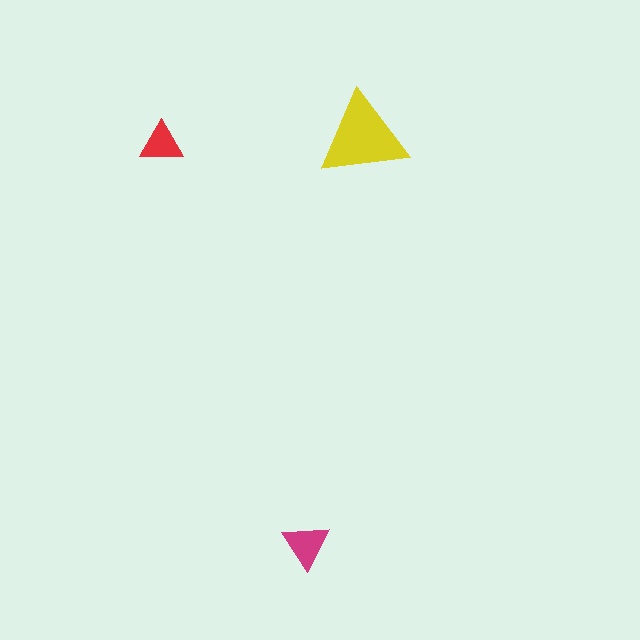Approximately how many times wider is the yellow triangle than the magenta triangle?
About 2 times wider.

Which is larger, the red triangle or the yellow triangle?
The yellow one.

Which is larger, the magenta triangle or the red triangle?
The magenta one.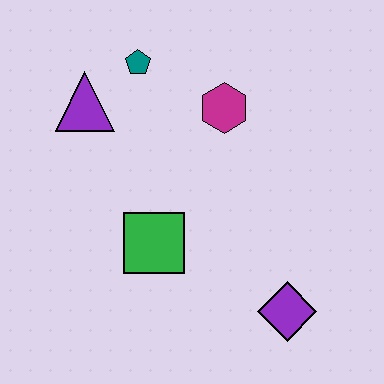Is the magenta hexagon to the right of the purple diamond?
No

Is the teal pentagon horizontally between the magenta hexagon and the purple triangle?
Yes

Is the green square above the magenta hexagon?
No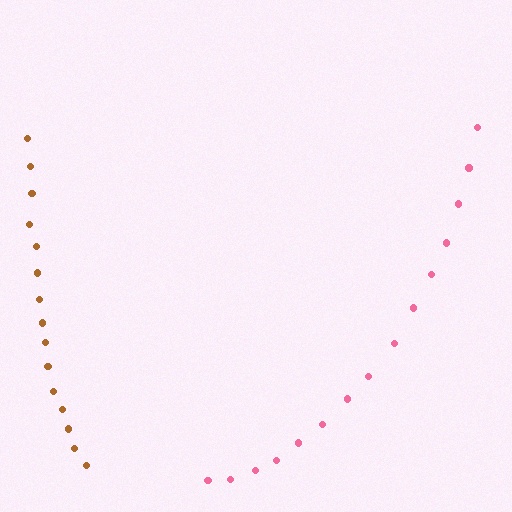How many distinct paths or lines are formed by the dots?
There are 2 distinct paths.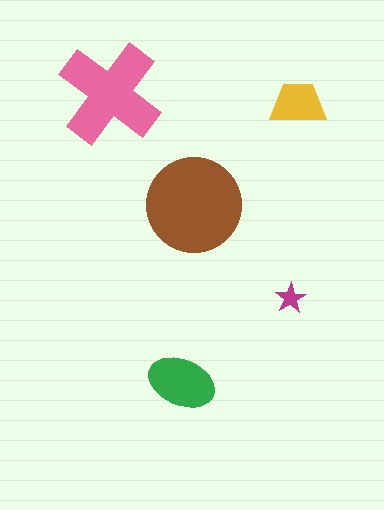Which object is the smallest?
The magenta star.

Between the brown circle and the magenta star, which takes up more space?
The brown circle.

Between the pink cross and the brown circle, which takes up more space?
The brown circle.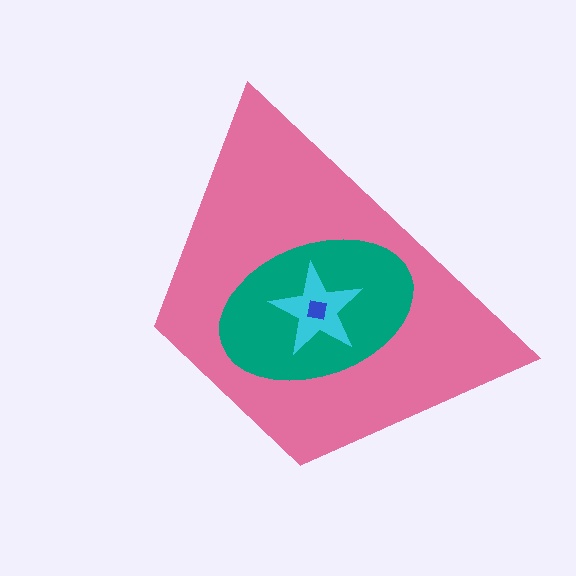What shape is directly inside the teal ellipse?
The cyan star.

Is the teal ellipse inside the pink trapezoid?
Yes.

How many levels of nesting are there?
4.